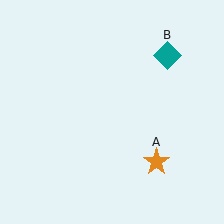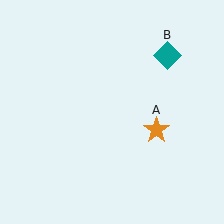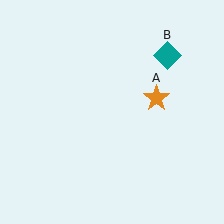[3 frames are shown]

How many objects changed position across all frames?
1 object changed position: orange star (object A).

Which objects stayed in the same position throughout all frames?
Teal diamond (object B) remained stationary.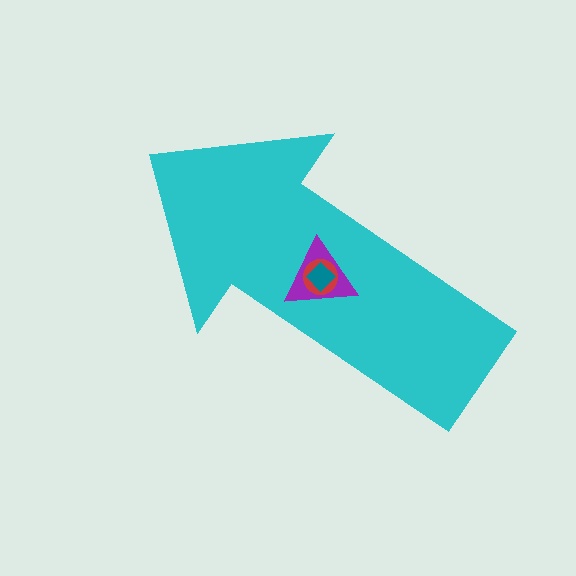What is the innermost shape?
The teal diamond.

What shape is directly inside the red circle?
The teal diamond.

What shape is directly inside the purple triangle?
The red circle.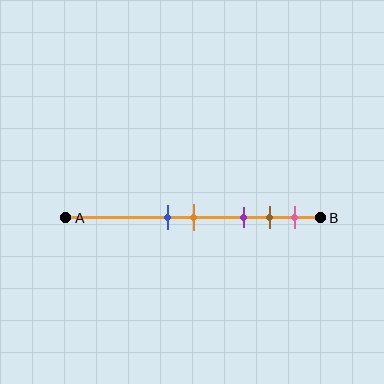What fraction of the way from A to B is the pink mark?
The pink mark is approximately 90% (0.9) of the way from A to B.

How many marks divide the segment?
There are 5 marks dividing the segment.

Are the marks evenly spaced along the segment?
No, the marks are not evenly spaced.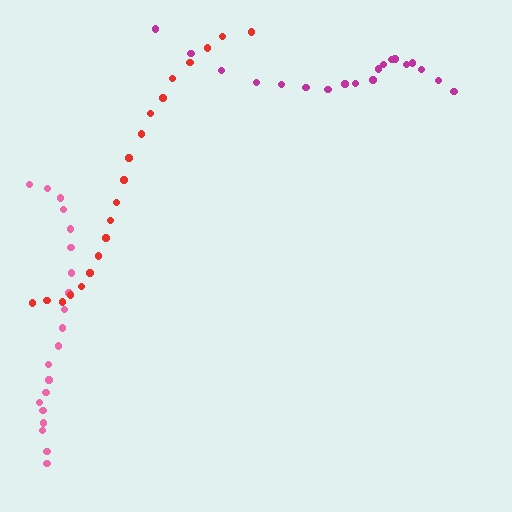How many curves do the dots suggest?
There are 3 distinct paths.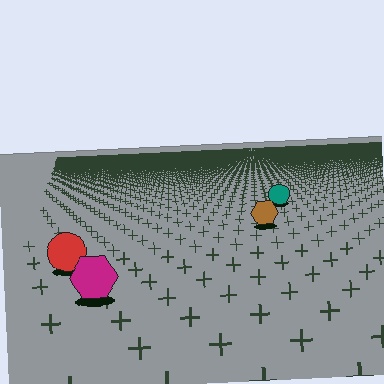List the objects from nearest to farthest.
From nearest to farthest: the magenta hexagon, the red circle, the brown hexagon, the teal circle.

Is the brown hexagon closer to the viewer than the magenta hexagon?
No. The magenta hexagon is closer — you can tell from the texture gradient: the ground texture is coarser near it.